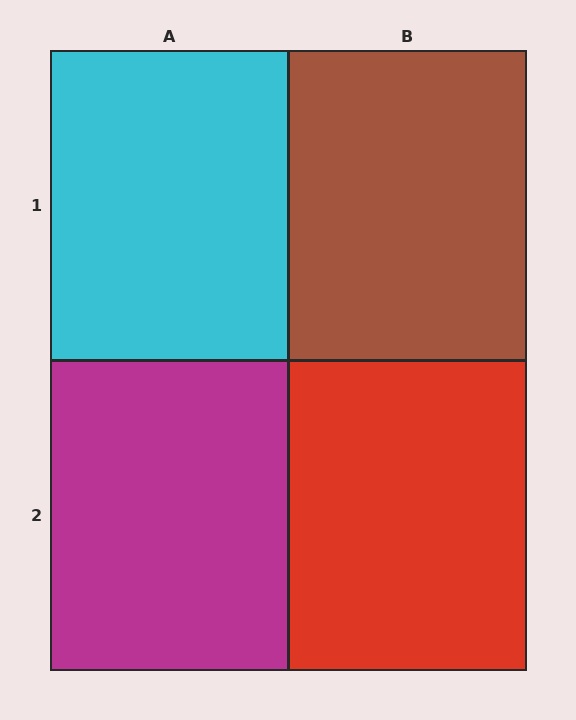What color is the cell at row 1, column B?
Brown.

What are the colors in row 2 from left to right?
Magenta, red.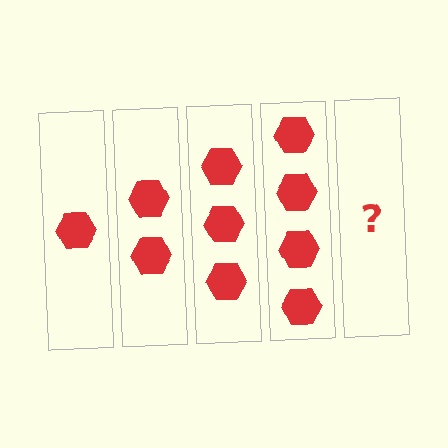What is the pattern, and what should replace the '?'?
The pattern is that each step adds one more hexagon. The '?' should be 5 hexagons.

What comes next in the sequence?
The next element should be 5 hexagons.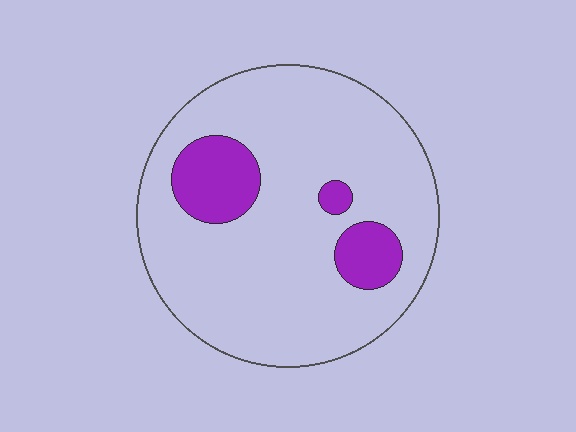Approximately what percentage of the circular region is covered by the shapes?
Approximately 15%.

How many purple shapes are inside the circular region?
3.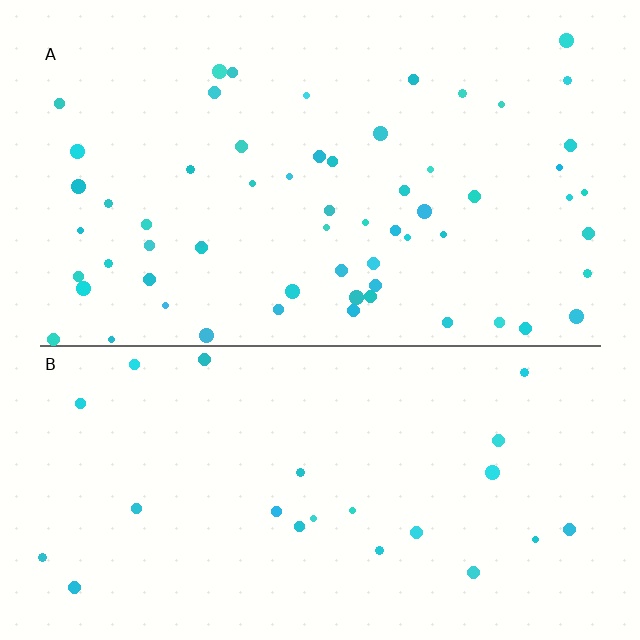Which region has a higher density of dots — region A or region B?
A (the top).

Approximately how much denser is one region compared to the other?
Approximately 2.7× — region A over region B.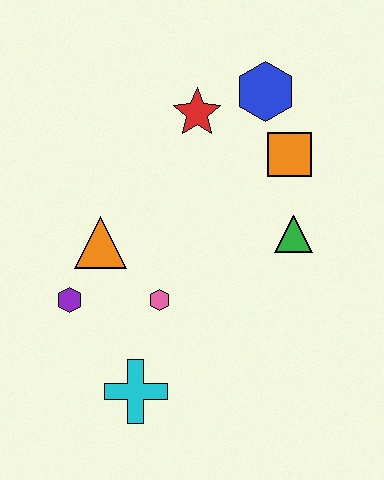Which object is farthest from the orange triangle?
The blue hexagon is farthest from the orange triangle.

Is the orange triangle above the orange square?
No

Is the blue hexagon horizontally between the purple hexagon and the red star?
No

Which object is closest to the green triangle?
The orange square is closest to the green triangle.